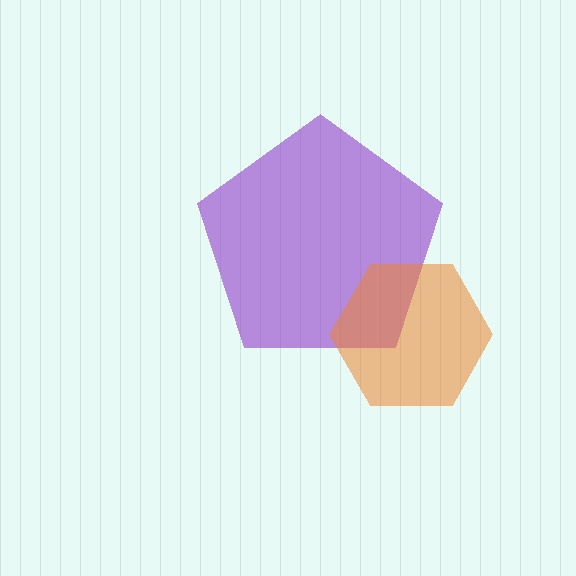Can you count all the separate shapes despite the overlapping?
Yes, there are 2 separate shapes.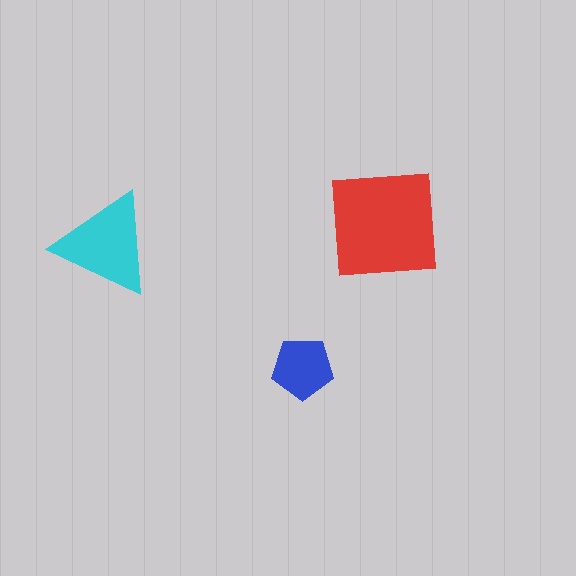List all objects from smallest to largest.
The blue pentagon, the cyan triangle, the red square.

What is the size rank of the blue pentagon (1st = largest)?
3rd.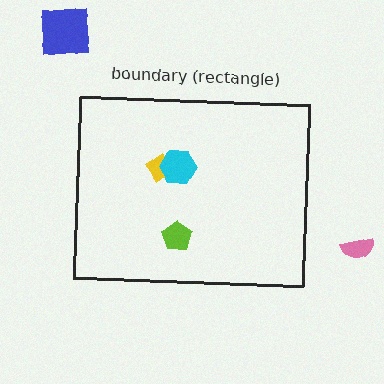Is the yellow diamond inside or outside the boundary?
Inside.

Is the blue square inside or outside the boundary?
Outside.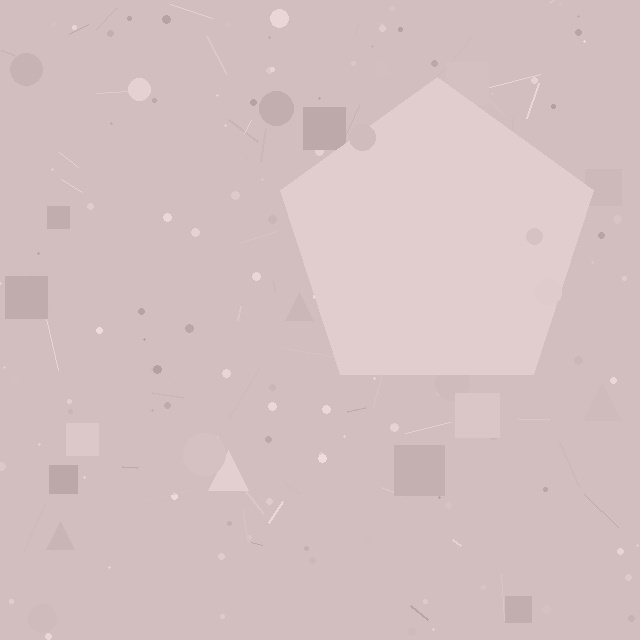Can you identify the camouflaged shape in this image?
The camouflaged shape is a pentagon.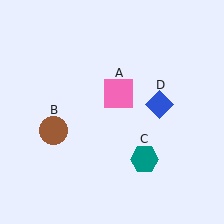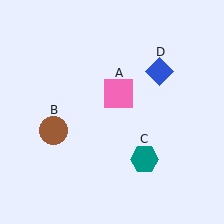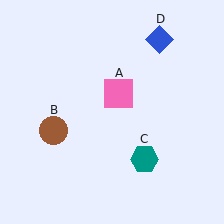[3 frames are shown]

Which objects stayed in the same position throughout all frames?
Pink square (object A) and brown circle (object B) and teal hexagon (object C) remained stationary.